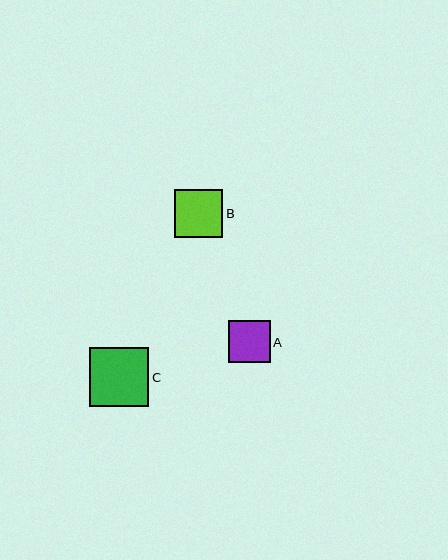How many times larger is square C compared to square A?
Square C is approximately 1.4 times the size of square A.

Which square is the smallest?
Square A is the smallest with a size of approximately 42 pixels.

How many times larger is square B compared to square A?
Square B is approximately 1.1 times the size of square A.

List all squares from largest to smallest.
From largest to smallest: C, B, A.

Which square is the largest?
Square C is the largest with a size of approximately 59 pixels.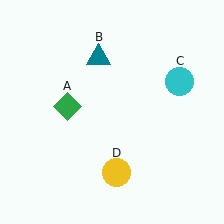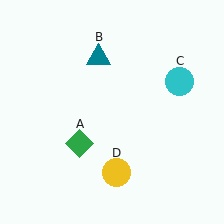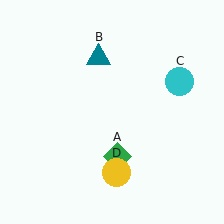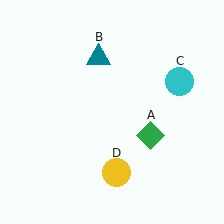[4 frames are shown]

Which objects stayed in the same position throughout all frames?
Teal triangle (object B) and cyan circle (object C) and yellow circle (object D) remained stationary.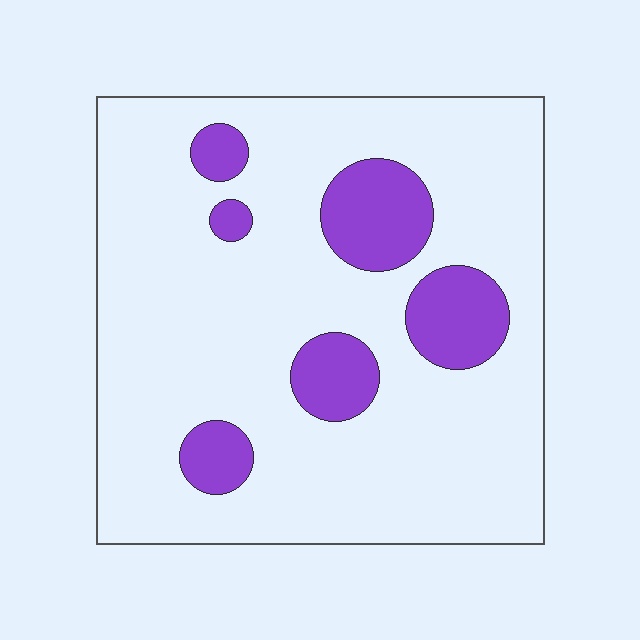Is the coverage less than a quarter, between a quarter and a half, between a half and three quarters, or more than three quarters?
Less than a quarter.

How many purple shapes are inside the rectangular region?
6.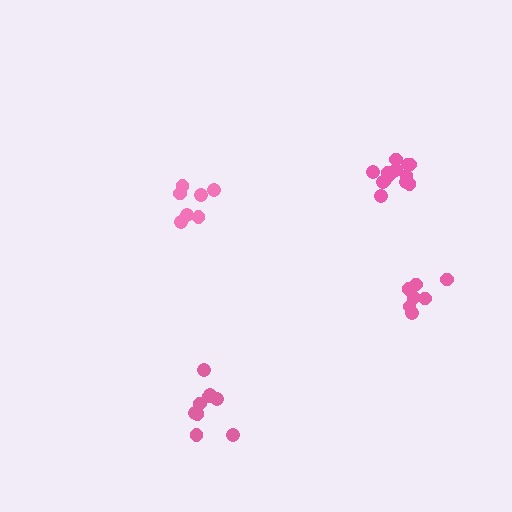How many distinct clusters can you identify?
There are 4 distinct clusters.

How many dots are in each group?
Group 1: 13 dots, Group 2: 8 dots, Group 3: 7 dots, Group 4: 9 dots (37 total).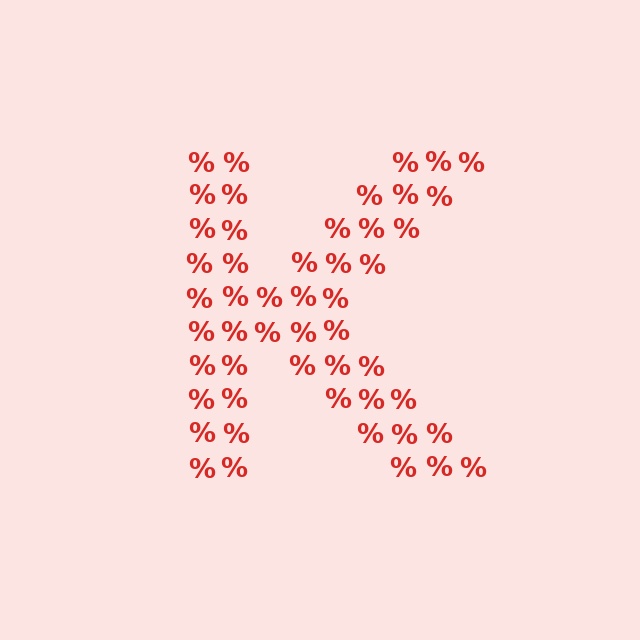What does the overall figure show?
The overall figure shows the letter K.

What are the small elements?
The small elements are percent signs.